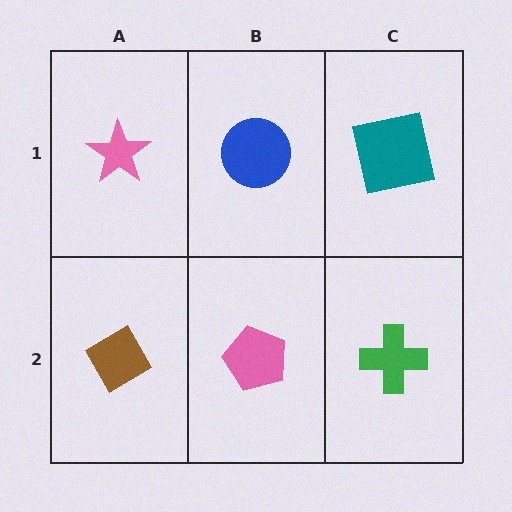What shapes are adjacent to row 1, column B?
A pink pentagon (row 2, column B), a pink star (row 1, column A), a teal square (row 1, column C).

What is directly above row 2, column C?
A teal square.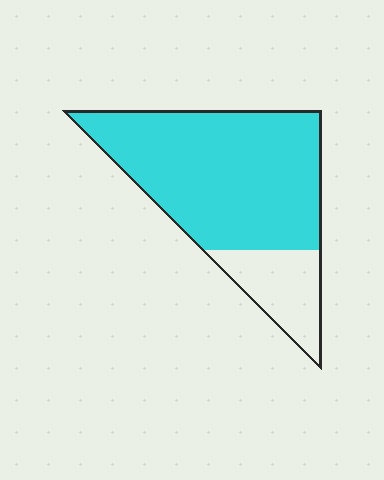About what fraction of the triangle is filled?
About four fifths (4/5).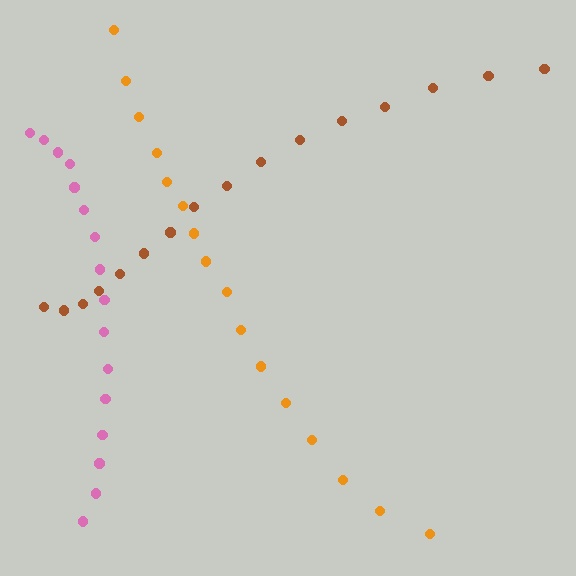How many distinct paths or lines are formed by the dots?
There are 3 distinct paths.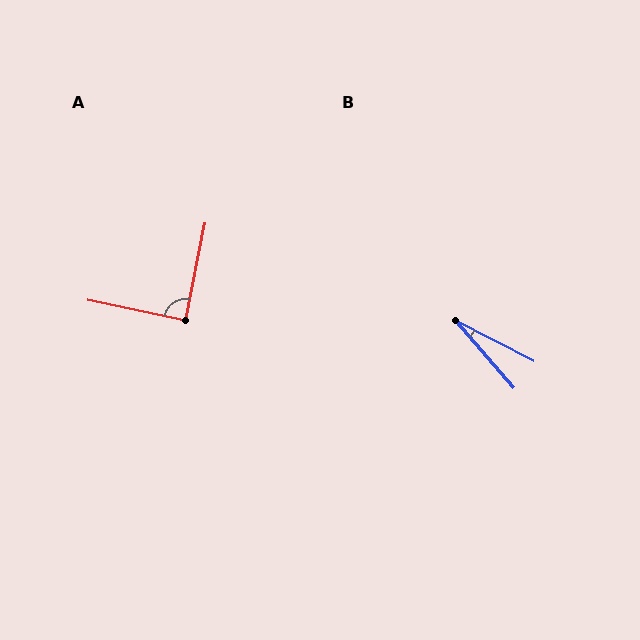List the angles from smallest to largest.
B (22°), A (90°).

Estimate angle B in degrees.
Approximately 22 degrees.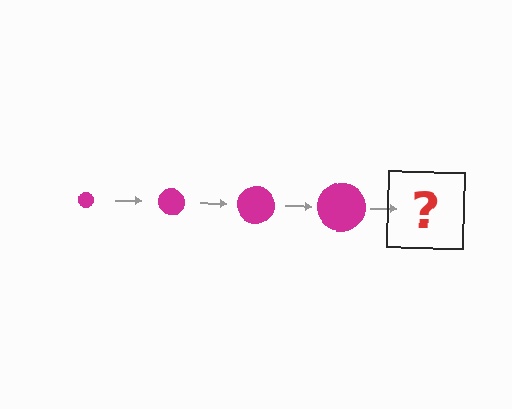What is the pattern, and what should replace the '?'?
The pattern is that the circle gets progressively larger each step. The '?' should be a magenta circle, larger than the previous one.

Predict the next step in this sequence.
The next step is a magenta circle, larger than the previous one.